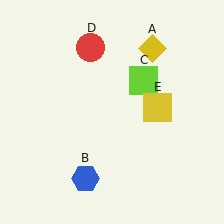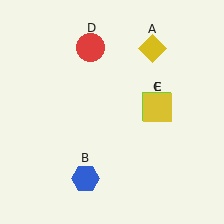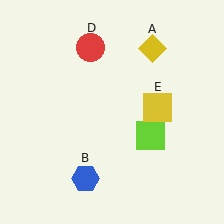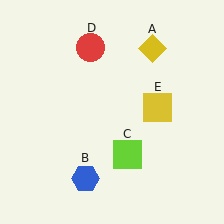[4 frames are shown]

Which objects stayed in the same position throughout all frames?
Yellow diamond (object A) and blue hexagon (object B) and red circle (object D) and yellow square (object E) remained stationary.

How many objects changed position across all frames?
1 object changed position: lime square (object C).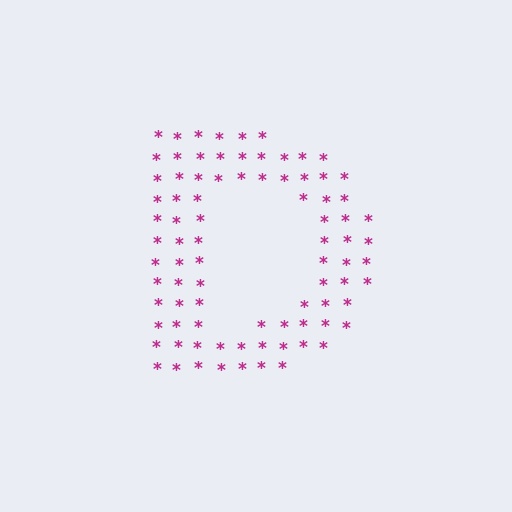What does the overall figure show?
The overall figure shows the letter D.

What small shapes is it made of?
It is made of small asterisks.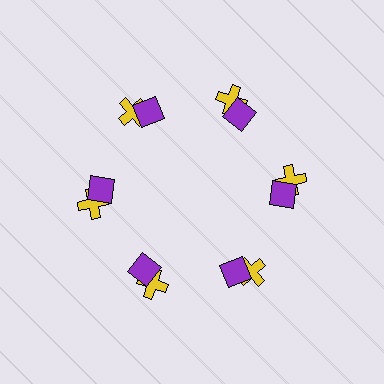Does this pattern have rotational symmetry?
Yes, this pattern has 6-fold rotational symmetry. It looks the same after rotating 60 degrees around the center.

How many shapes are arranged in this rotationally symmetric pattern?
There are 12 shapes, arranged in 6 groups of 2.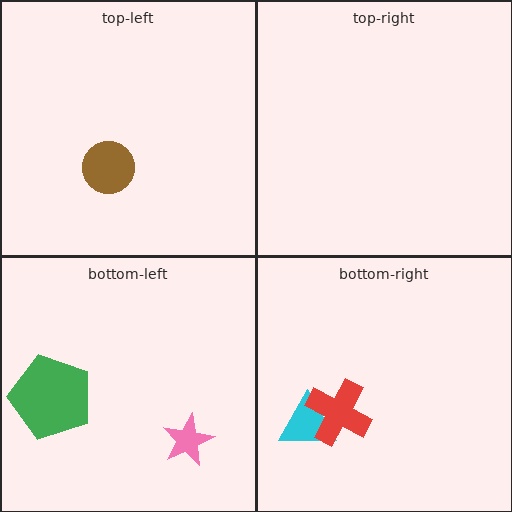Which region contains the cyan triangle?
The bottom-right region.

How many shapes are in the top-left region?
1.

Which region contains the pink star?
The bottom-left region.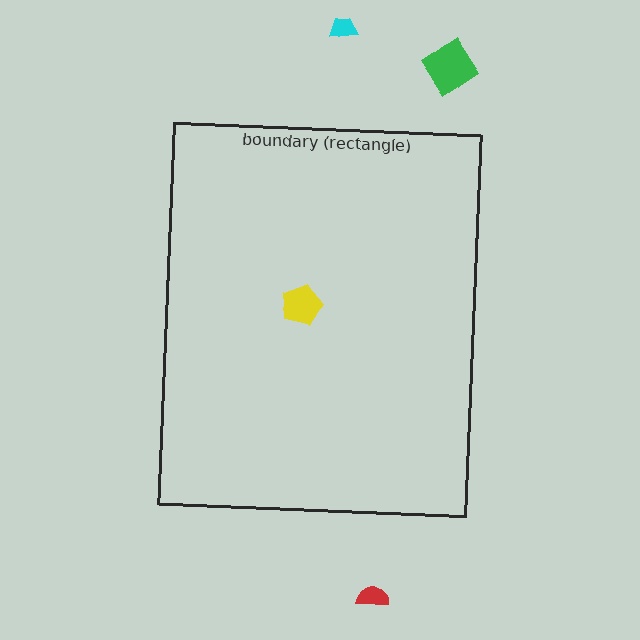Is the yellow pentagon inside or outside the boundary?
Inside.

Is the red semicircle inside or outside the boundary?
Outside.